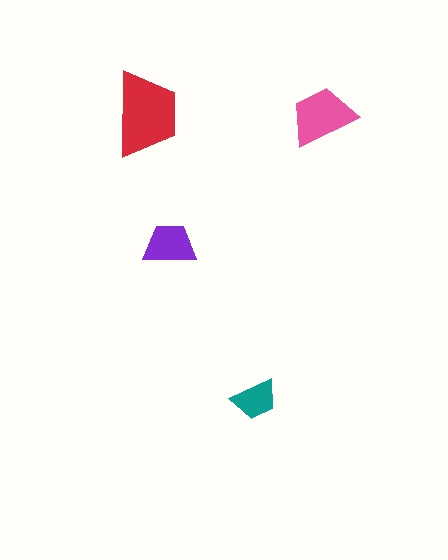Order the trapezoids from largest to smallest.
the red one, the pink one, the purple one, the teal one.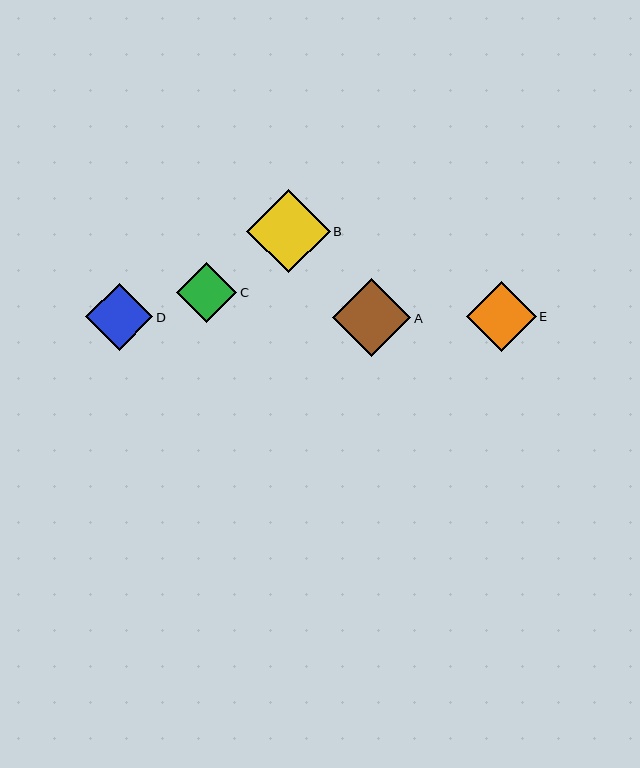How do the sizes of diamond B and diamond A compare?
Diamond B and diamond A are approximately the same size.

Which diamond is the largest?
Diamond B is the largest with a size of approximately 84 pixels.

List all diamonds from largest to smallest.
From largest to smallest: B, A, E, D, C.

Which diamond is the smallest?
Diamond C is the smallest with a size of approximately 60 pixels.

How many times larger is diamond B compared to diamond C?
Diamond B is approximately 1.4 times the size of diamond C.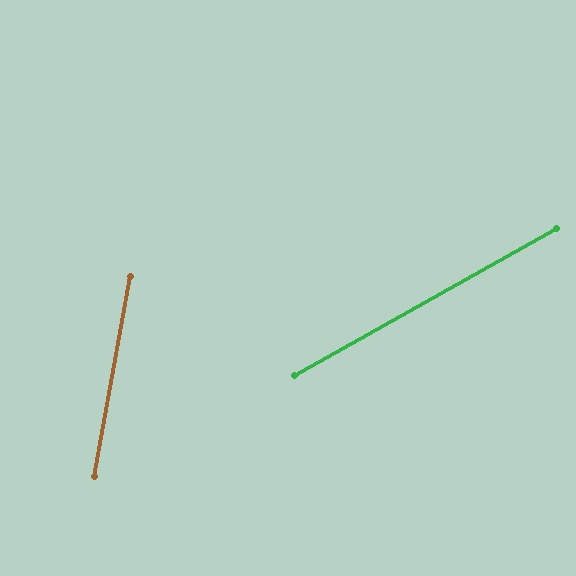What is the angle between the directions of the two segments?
Approximately 50 degrees.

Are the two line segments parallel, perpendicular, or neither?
Neither parallel nor perpendicular — they differ by about 50°.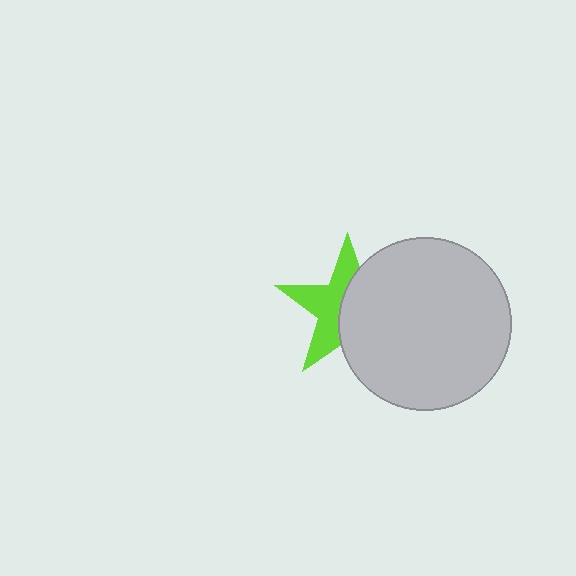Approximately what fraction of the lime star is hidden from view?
Roughly 52% of the lime star is hidden behind the light gray circle.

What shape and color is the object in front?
The object in front is a light gray circle.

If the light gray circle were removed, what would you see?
You would see the complete lime star.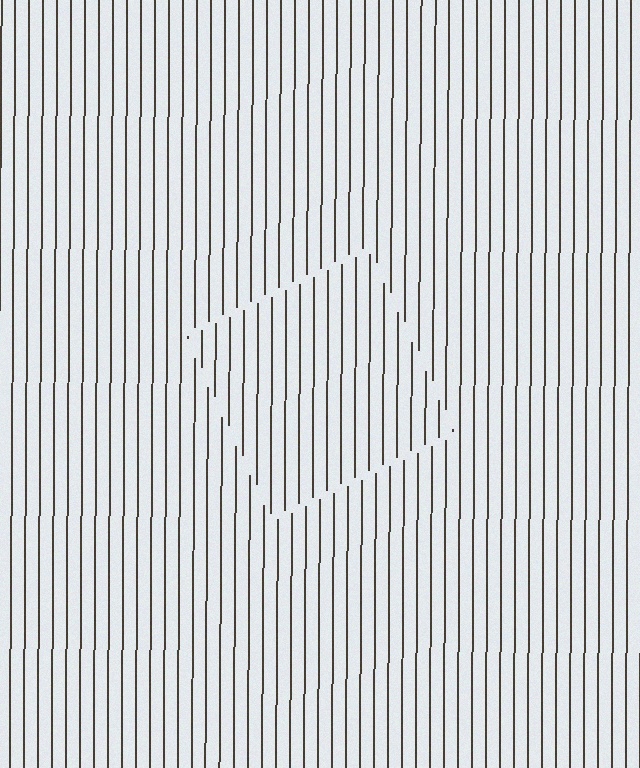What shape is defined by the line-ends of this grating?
An illusory square. The interior of the shape contains the same grating, shifted by half a period — the contour is defined by the phase discontinuity where line-ends from the inner and outer gratings abut.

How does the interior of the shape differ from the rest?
The interior of the shape contains the same grating, shifted by half a period — the contour is defined by the phase discontinuity where line-ends from the inner and outer gratings abut.